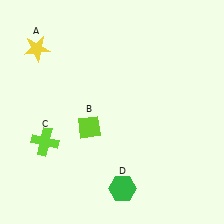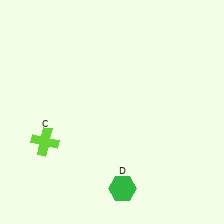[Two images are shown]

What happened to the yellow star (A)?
The yellow star (A) was removed in Image 2. It was in the top-left area of Image 1.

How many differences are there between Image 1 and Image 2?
There are 2 differences between the two images.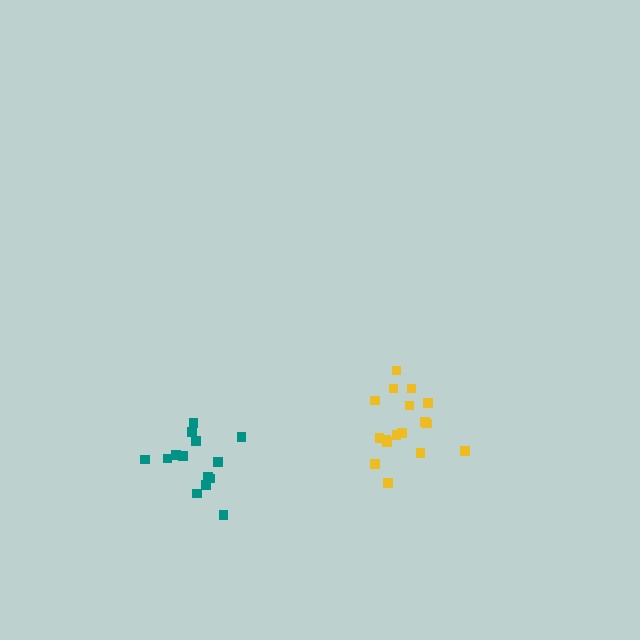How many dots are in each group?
Group 1: 14 dots, Group 2: 18 dots (32 total).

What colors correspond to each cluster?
The clusters are colored: teal, yellow.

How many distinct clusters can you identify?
There are 2 distinct clusters.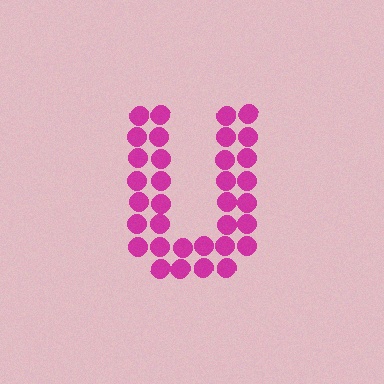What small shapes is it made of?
It is made of small circles.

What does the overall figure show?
The overall figure shows the letter U.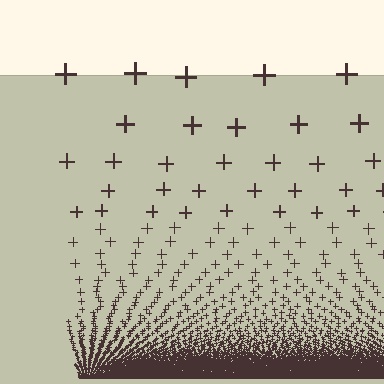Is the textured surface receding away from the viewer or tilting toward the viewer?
The surface appears to tilt toward the viewer. Texture elements get larger and sparser toward the top.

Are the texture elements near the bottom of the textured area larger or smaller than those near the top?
Smaller. The gradient is inverted — elements near the bottom are smaller and denser.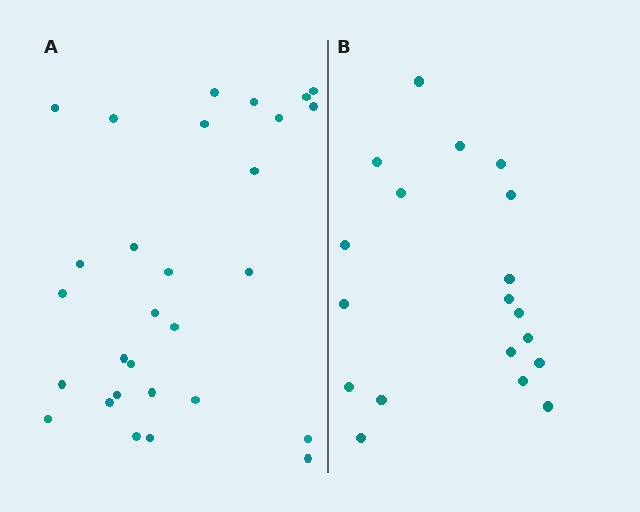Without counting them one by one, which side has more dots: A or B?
Region A (the left region) has more dots.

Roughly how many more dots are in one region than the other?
Region A has roughly 10 or so more dots than region B.